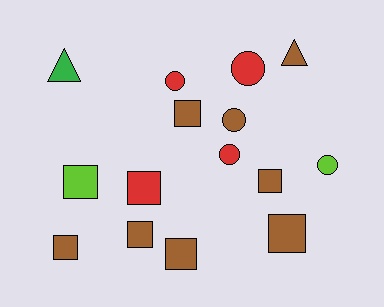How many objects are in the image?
There are 15 objects.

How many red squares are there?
There is 1 red square.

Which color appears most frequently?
Brown, with 8 objects.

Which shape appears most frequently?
Square, with 8 objects.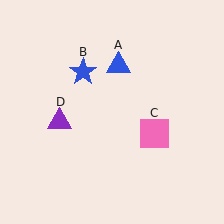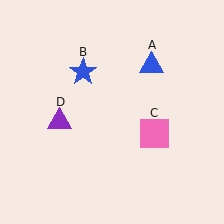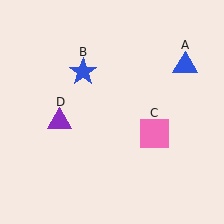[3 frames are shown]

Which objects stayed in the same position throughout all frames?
Blue star (object B) and pink square (object C) and purple triangle (object D) remained stationary.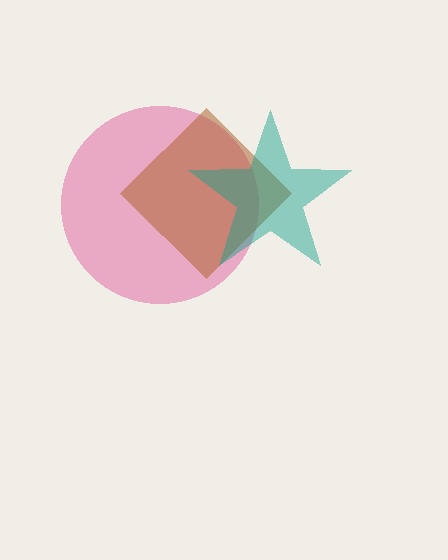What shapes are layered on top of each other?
The layered shapes are: a pink circle, a brown diamond, a teal star.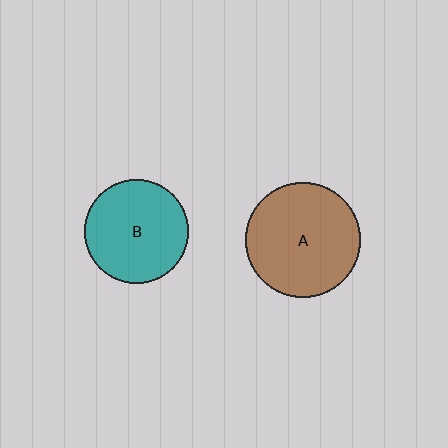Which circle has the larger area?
Circle A (brown).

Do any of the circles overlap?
No, none of the circles overlap.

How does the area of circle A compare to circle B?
Approximately 1.2 times.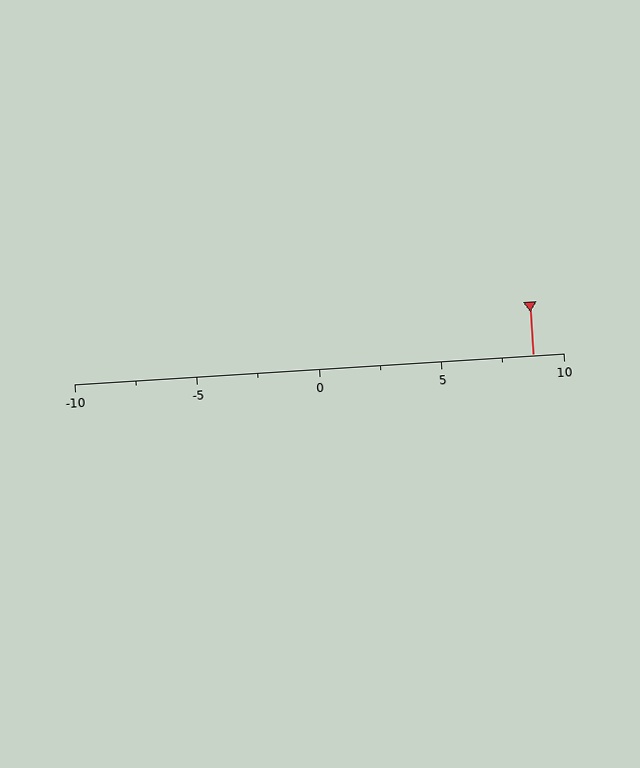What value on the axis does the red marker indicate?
The marker indicates approximately 8.8.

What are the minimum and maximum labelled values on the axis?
The axis runs from -10 to 10.